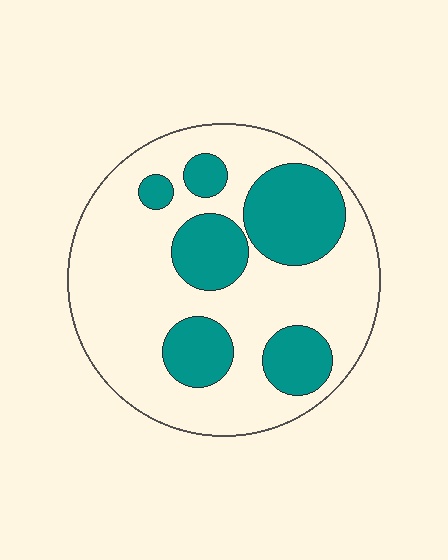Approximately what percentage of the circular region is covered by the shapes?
Approximately 30%.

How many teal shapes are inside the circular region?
6.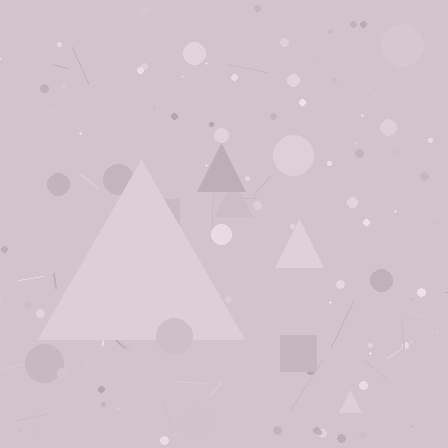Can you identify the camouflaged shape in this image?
The camouflaged shape is a triangle.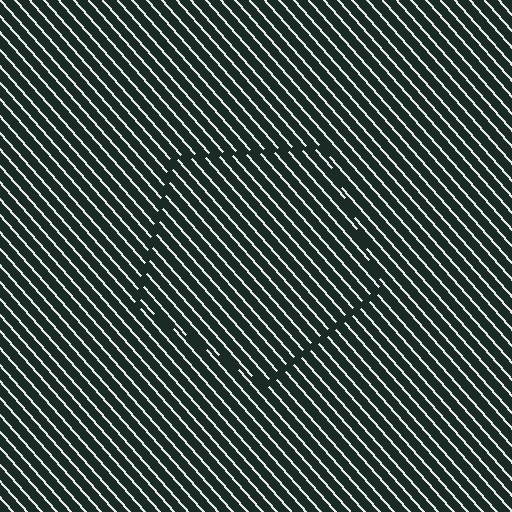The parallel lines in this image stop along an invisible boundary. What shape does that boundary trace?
An illusory pentagon. The interior of the shape contains the same grating, shifted by half a period — the contour is defined by the phase discontinuity where line-ends from the inner and outer gratings abut.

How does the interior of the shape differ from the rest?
The interior of the shape contains the same grating, shifted by half a period — the contour is defined by the phase discontinuity where line-ends from the inner and outer gratings abut.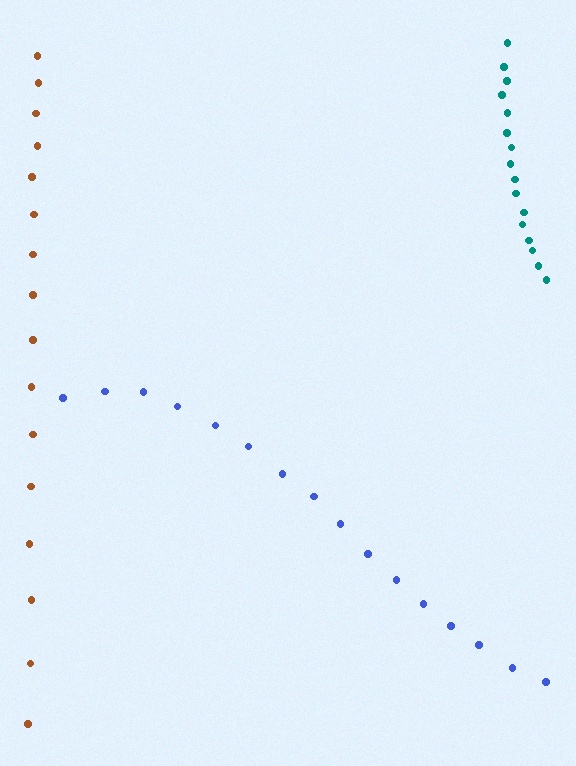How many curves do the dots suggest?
There are 3 distinct paths.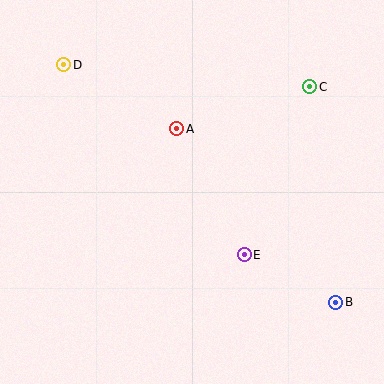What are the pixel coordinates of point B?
Point B is at (336, 302).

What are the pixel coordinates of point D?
Point D is at (64, 65).